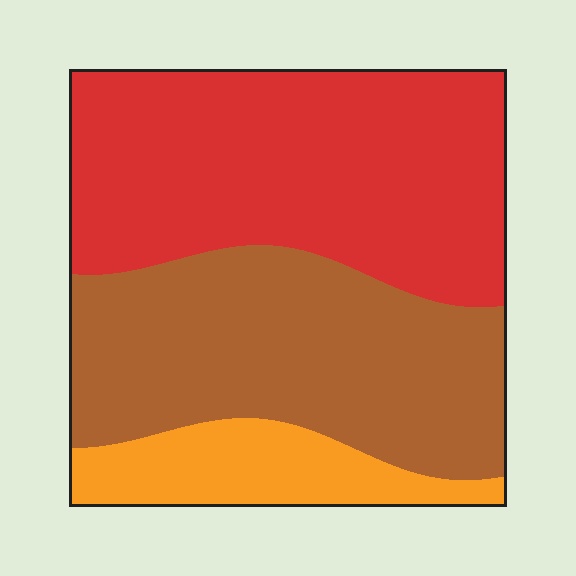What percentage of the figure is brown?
Brown covers 40% of the figure.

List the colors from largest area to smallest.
From largest to smallest: red, brown, orange.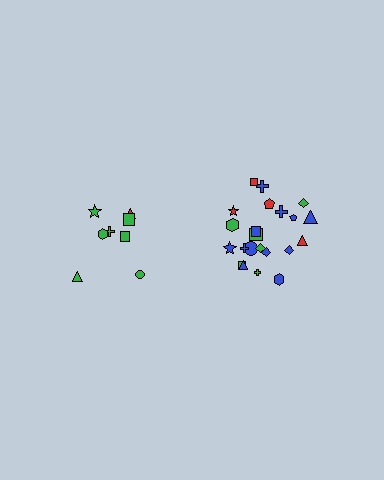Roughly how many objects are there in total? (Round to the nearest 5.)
Roughly 30 objects in total.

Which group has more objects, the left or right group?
The right group.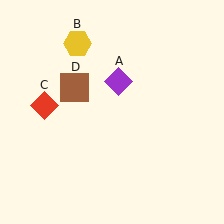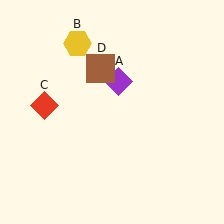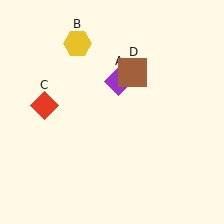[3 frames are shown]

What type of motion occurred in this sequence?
The brown square (object D) rotated clockwise around the center of the scene.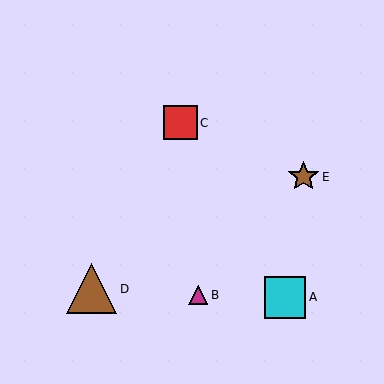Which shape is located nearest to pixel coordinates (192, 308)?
The magenta triangle (labeled B) at (198, 295) is nearest to that location.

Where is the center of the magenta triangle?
The center of the magenta triangle is at (198, 295).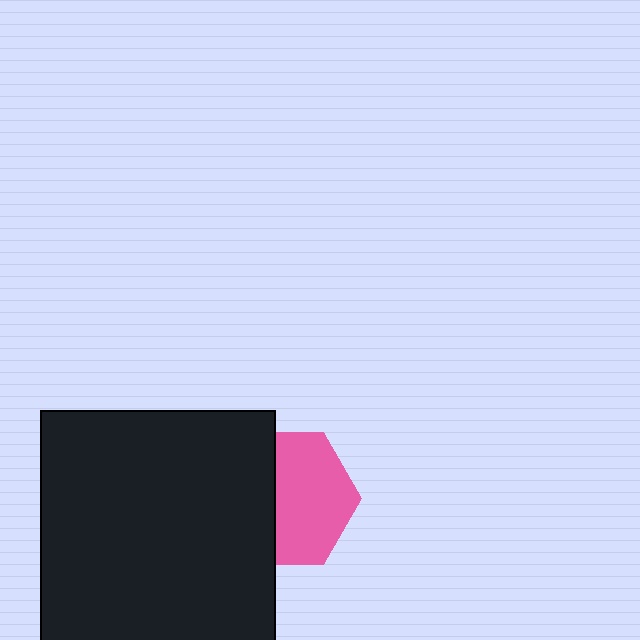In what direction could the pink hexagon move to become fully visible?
The pink hexagon could move right. That would shift it out from behind the black square entirely.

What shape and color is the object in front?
The object in front is a black square.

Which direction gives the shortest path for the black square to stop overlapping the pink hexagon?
Moving left gives the shortest separation.